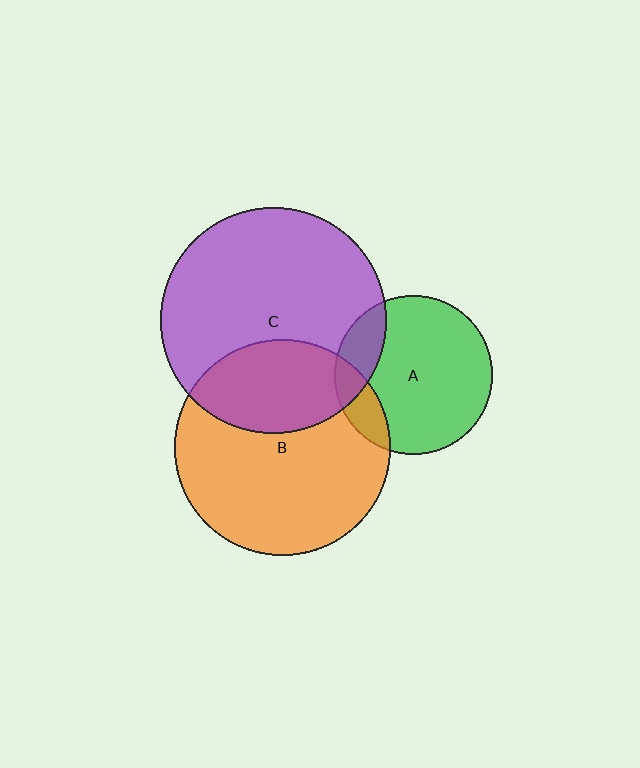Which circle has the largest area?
Circle C (purple).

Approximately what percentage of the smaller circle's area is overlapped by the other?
Approximately 15%.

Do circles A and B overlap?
Yes.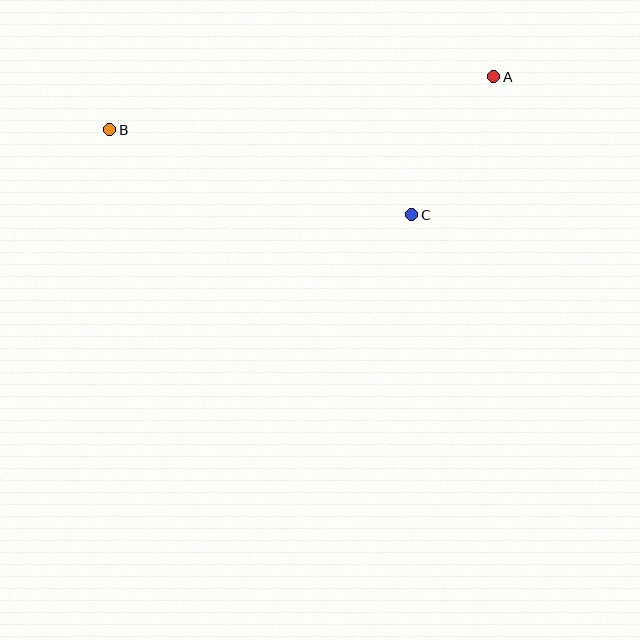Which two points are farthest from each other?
Points A and B are farthest from each other.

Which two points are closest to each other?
Points A and C are closest to each other.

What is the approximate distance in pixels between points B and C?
The distance between B and C is approximately 314 pixels.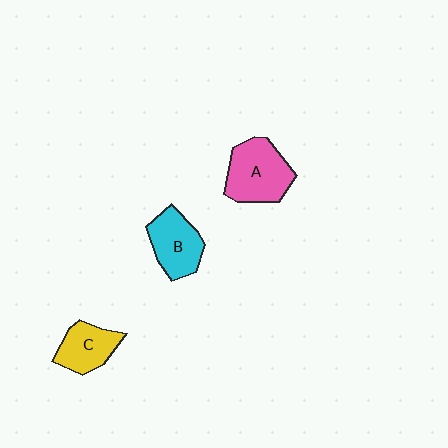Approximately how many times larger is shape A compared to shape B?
Approximately 1.2 times.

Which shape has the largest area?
Shape A (pink).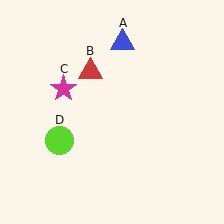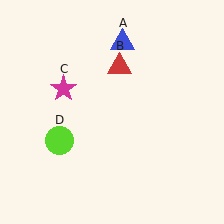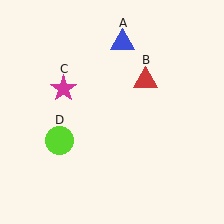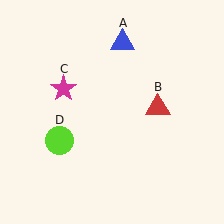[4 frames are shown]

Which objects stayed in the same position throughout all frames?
Blue triangle (object A) and magenta star (object C) and lime circle (object D) remained stationary.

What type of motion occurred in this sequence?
The red triangle (object B) rotated clockwise around the center of the scene.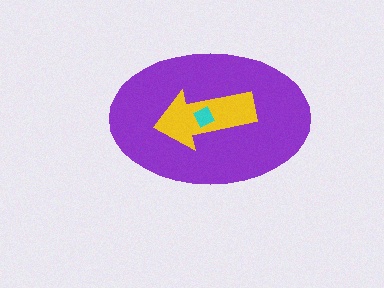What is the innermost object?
The cyan diamond.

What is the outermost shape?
The purple ellipse.